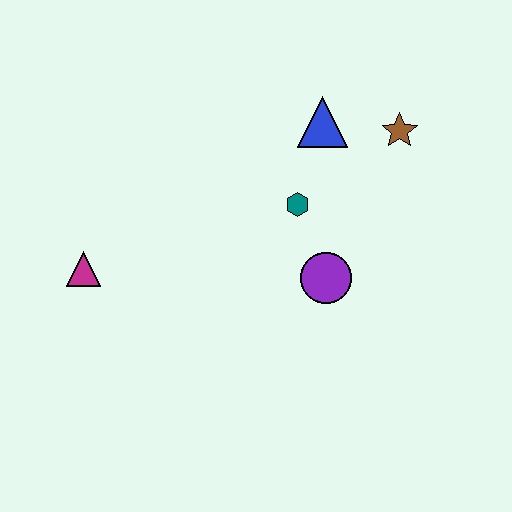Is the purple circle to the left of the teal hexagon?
No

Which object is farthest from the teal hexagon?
The magenta triangle is farthest from the teal hexagon.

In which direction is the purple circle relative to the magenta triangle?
The purple circle is to the right of the magenta triangle.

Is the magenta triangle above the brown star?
No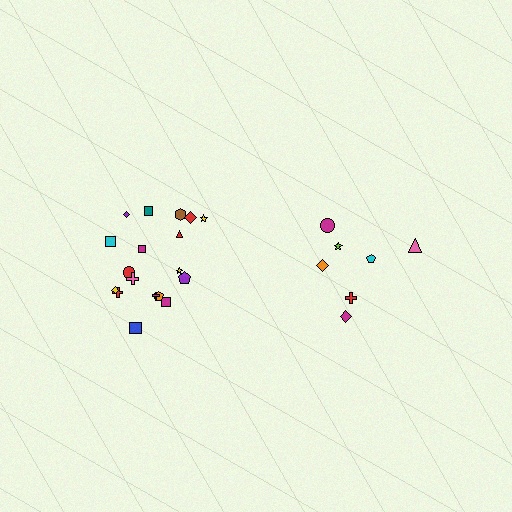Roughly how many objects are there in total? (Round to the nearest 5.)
Roughly 25 objects in total.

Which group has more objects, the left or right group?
The left group.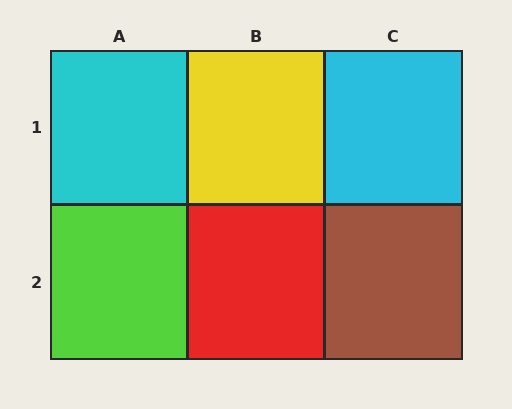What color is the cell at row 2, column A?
Lime.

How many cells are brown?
1 cell is brown.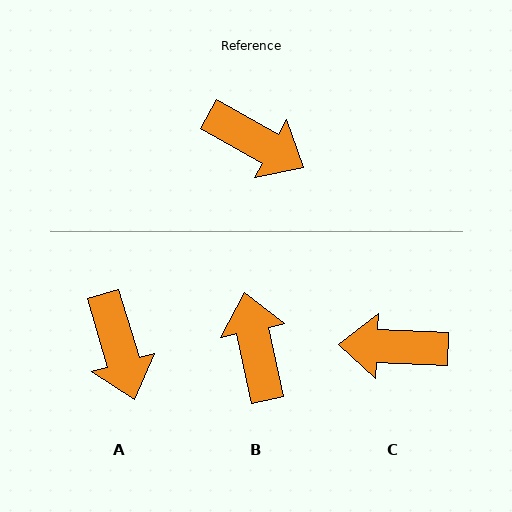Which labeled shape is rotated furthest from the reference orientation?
C, about 153 degrees away.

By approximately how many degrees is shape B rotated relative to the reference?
Approximately 131 degrees counter-clockwise.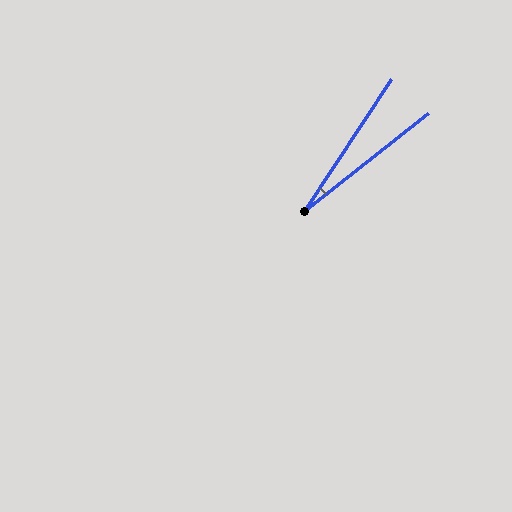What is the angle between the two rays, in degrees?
Approximately 18 degrees.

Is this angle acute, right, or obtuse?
It is acute.